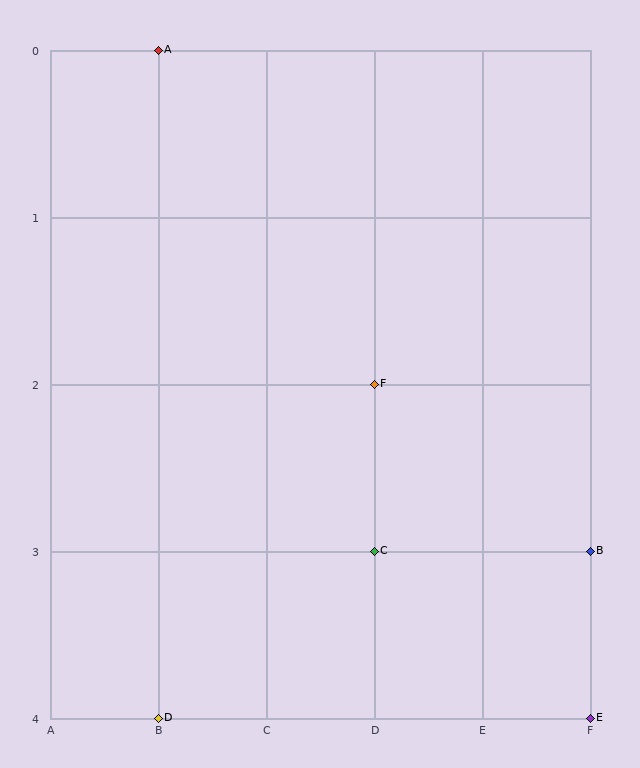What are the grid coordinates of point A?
Point A is at grid coordinates (B, 0).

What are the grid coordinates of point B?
Point B is at grid coordinates (F, 3).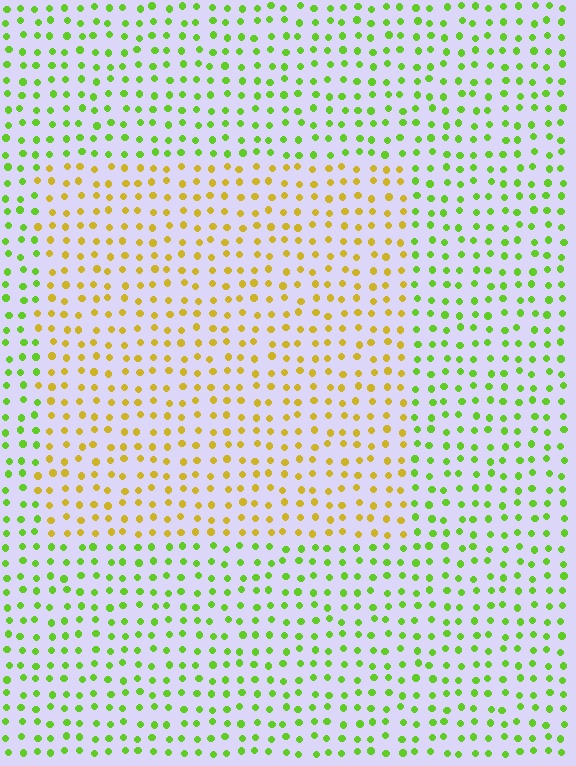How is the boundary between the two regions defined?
The boundary is defined purely by a slight shift in hue (about 48 degrees). Spacing, size, and orientation are identical on both sides.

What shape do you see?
I see a rectangle.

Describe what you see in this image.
The image is filled with small lime elements in a uniform arrangement. A rectangle-shaped region is visible where the elements are tinted to a slightly different hue, forming a subtle color boundary.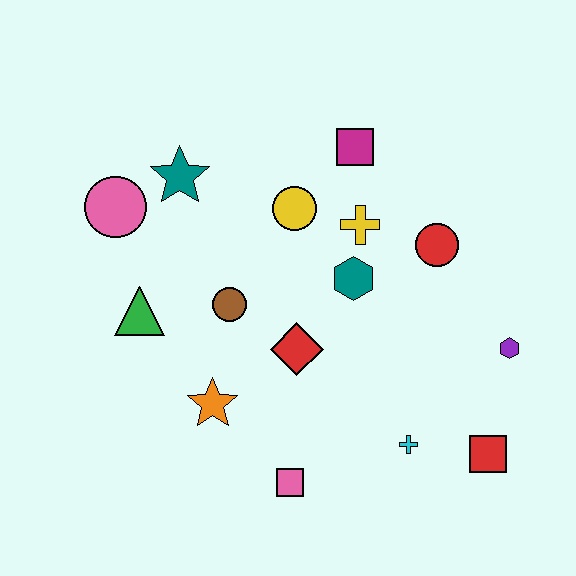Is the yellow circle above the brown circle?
Yes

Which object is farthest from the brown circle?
The red square is farthest from the brown circle.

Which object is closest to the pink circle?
The teal star is closest to the pink circle.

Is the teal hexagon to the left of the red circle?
Yes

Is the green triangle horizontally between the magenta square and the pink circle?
Yes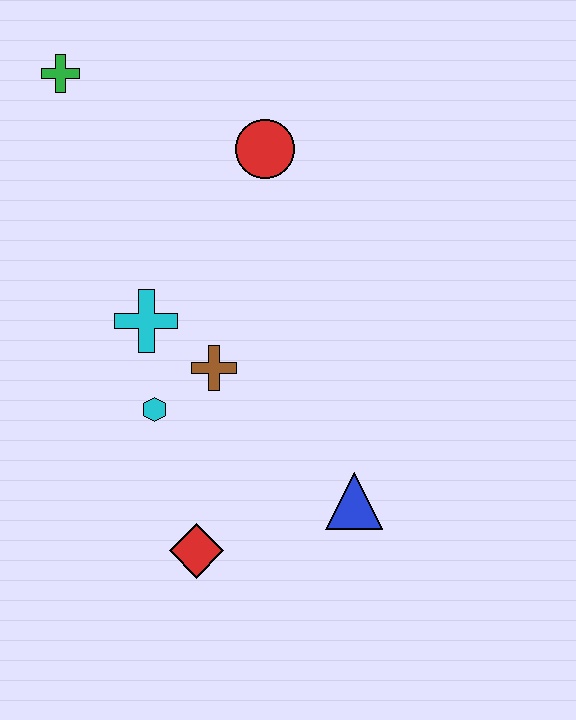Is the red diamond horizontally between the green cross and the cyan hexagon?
No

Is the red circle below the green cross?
Yes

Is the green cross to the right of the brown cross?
No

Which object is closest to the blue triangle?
The red diamond is closest to the blue triangle.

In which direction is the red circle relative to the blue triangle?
The red circle is above the blue triangle.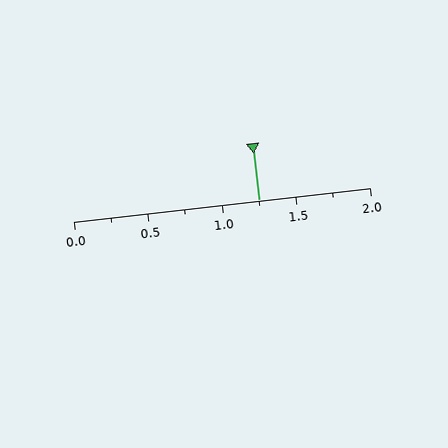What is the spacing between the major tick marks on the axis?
The major ticks are spaced 0.5 apart.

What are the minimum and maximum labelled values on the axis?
The axis runs from 0.0 to 2.0.